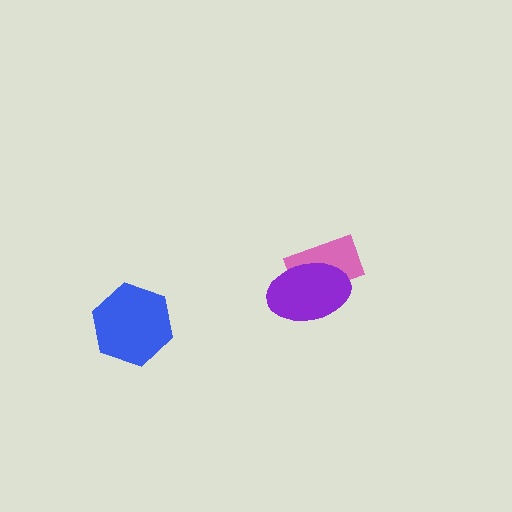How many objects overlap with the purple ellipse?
1 object overlaps with the purple ellipse.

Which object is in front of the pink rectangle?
The purple ellipse is in front of the pink rectangle.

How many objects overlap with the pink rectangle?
1 object overlaps with the pink rectangle.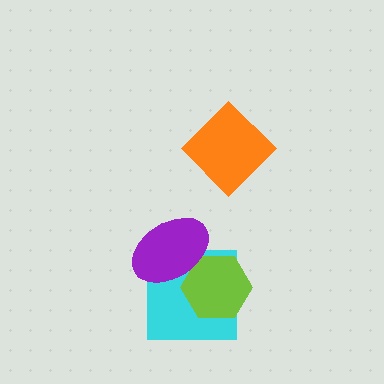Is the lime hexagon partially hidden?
Yes, it is partially covered by another shape.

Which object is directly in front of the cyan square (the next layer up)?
The lime hexagon is directly in front of the cyan square.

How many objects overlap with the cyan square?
2 objects overlap with the cyan square.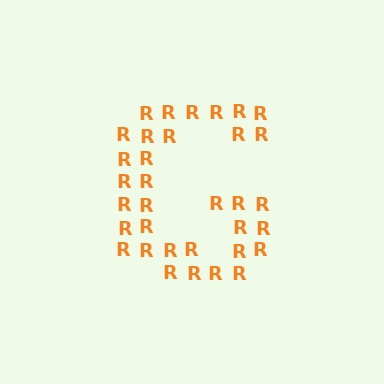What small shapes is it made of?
It is made of small letter R's.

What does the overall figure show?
The overall figure shows the letter G.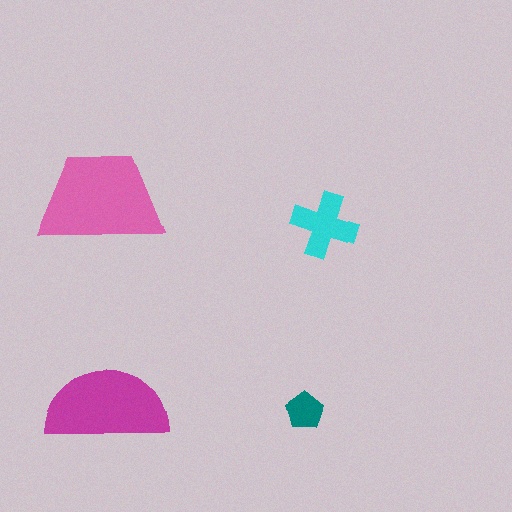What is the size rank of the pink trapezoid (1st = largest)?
1st.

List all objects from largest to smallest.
The pink trapezoid, the magenta semicircle, the cyan cross, the teal pentagon.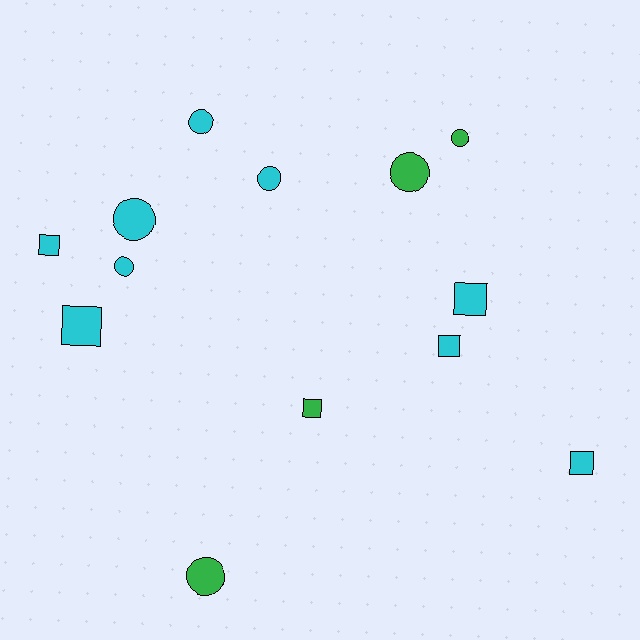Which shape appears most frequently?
Circle, with 7 objects.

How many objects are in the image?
There are 13 objects.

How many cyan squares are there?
There are 5 cyan squares.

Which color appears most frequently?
Cyan, with 9 objects.